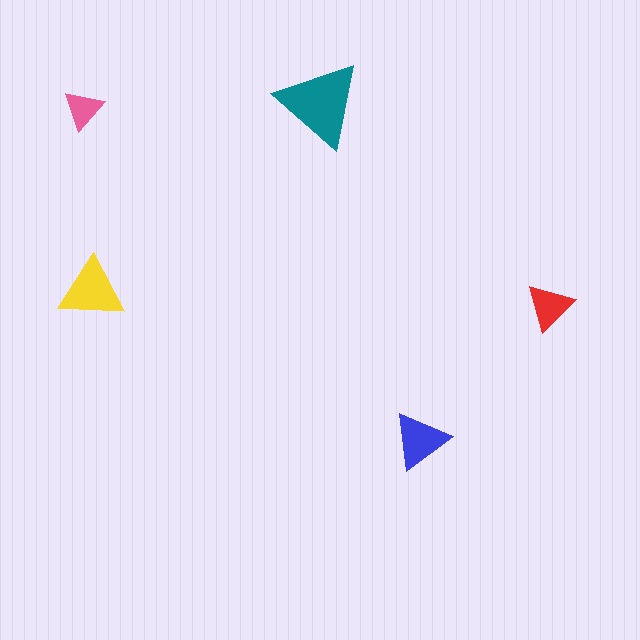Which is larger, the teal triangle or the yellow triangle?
The teal one.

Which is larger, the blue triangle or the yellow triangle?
The yellow one.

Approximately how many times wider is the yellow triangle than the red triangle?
About 1.5 times wider.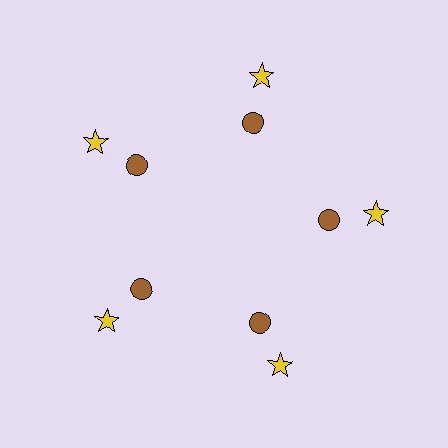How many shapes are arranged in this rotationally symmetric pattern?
There are 10 shapes, arranged in 5 groups of 2.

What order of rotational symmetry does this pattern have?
This pattern has 5-fold rotational symmetry.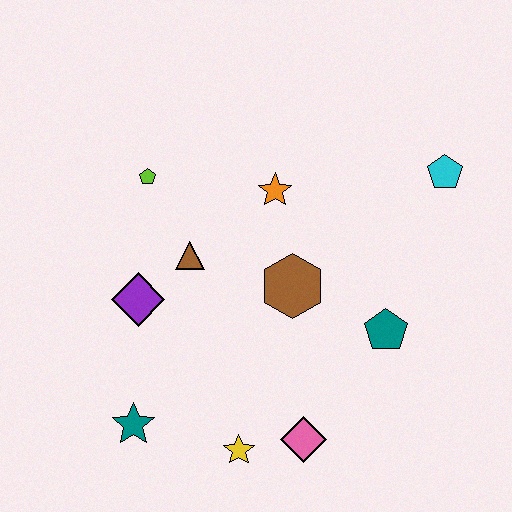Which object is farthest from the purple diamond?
The cyan pentagon is farthest from the purple diamond.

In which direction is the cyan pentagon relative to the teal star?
The cyan pentagon is to the right of the teal star.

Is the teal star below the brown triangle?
Yes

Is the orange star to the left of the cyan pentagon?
Yes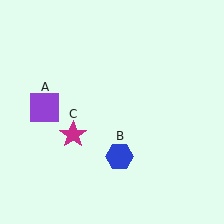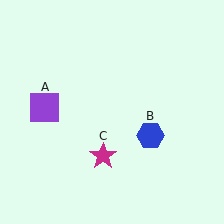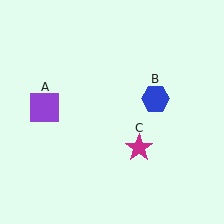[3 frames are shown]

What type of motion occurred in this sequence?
The blue hexagon (object B), magenta star (object C) rotated counterclockwise around the center of the scene.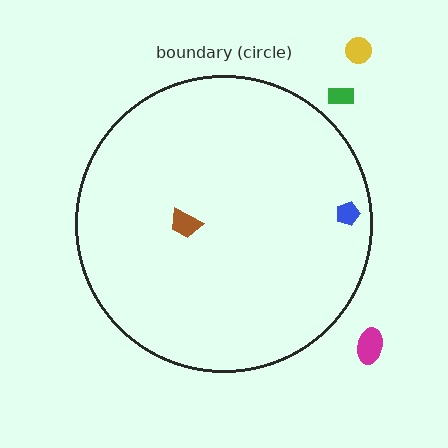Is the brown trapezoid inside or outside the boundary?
Inside.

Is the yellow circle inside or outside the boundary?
Outside.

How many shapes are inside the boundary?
2 inside, 3 outside.